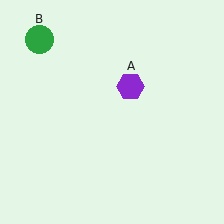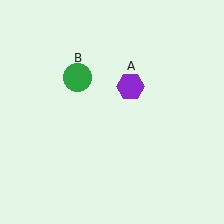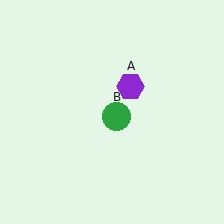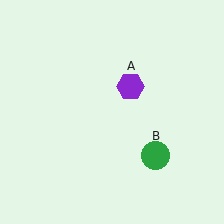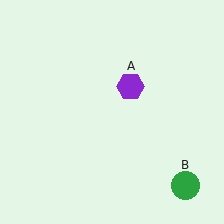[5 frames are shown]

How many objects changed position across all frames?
1 object changed position: green circle (object B).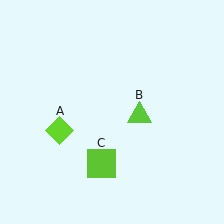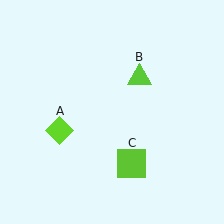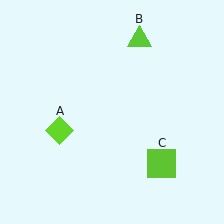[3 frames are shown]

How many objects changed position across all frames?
2 objects changed position: lime triangle (object B), lime square (object C).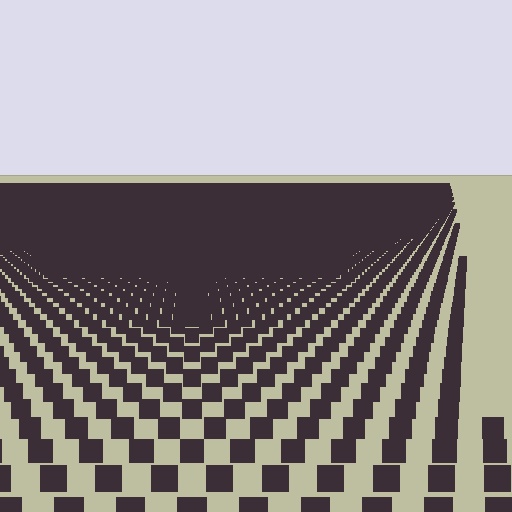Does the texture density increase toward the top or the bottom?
Density increases toward the top.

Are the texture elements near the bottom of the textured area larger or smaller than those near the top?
Larger. Near the bottom, elements are closer to the viewer and appear at a bigger on-screen size.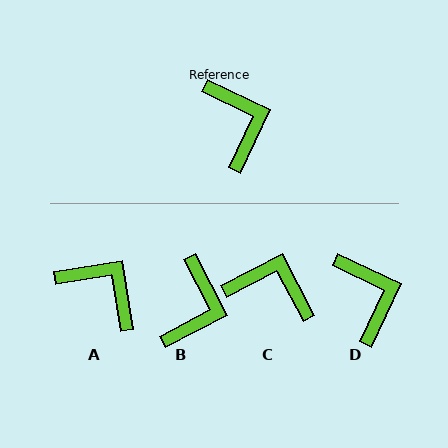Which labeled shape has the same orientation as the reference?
D.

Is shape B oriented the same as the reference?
No, it is off by about 37 degrees.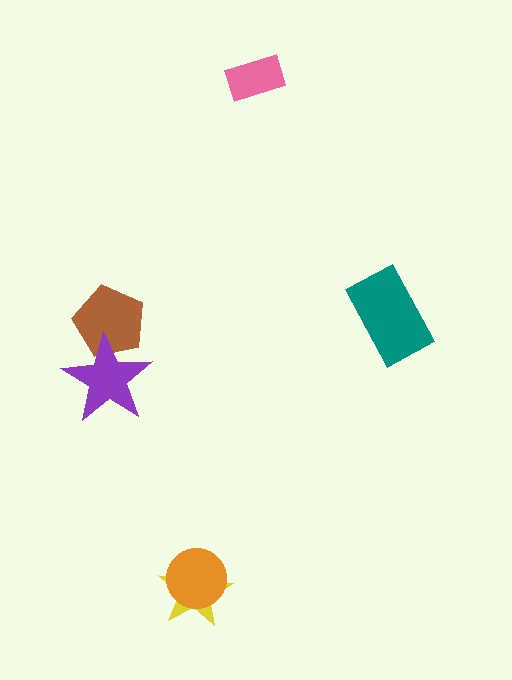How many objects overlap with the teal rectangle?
0 objects overlap with the teal rectangle.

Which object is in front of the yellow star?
The orange circle is in front of the yellow star.